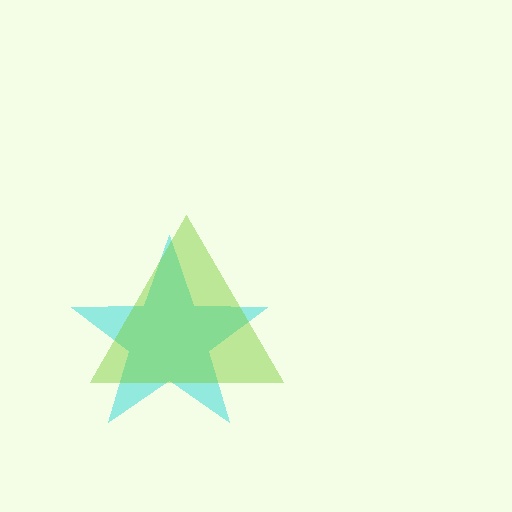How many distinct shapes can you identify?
There are 2 distinct shapes: a cyan star, a lime triangle.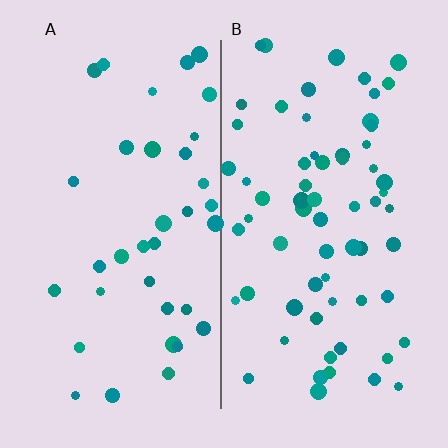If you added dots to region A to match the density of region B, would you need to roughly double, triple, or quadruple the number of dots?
Approximately double.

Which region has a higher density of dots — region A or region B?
B (the right).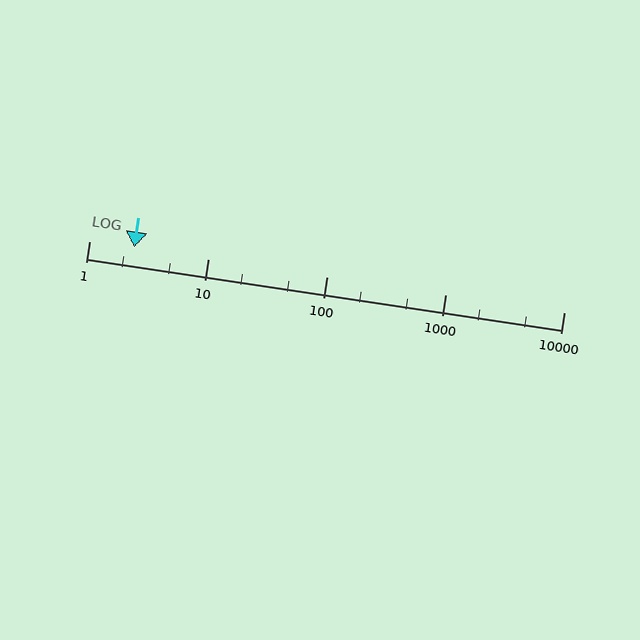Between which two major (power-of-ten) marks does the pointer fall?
The pointer is between 1 and 10.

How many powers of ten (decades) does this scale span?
The scale spans 4 decades, from 1 to 10000.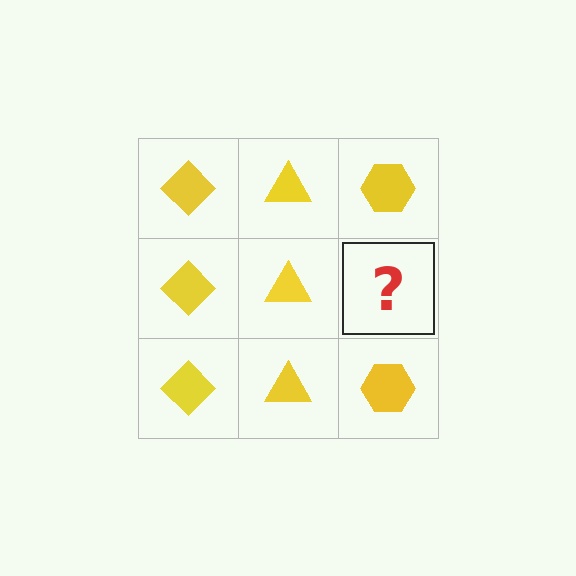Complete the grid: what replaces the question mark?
The question mark should be replaced with a yellow hexagon.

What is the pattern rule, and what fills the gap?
The rule is that each column has a consistent shape. The gap should be filled with a yellow hexagon.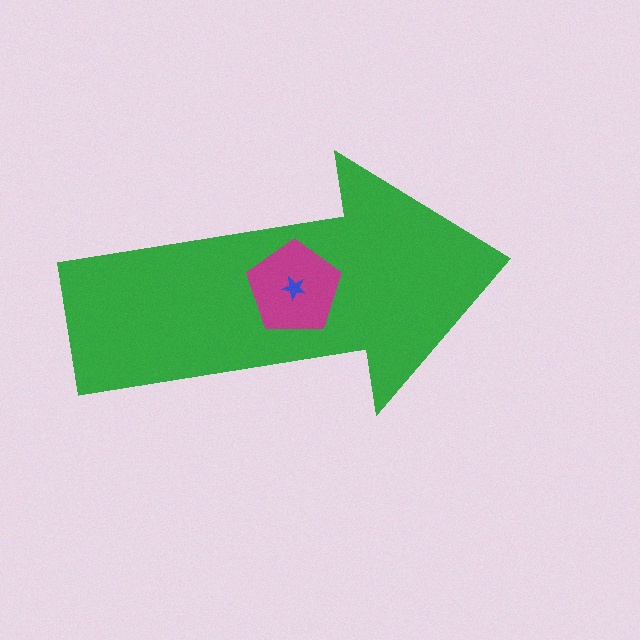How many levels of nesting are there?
3.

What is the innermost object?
The blue star.